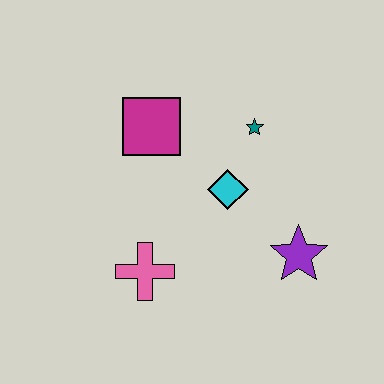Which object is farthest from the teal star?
The pink cross is farthest from the teal star.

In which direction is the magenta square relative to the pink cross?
The magenta square is above the pink cross.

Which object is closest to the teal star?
The cyan diamond is closest to the teal star.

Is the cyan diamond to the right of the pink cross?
Yes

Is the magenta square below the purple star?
No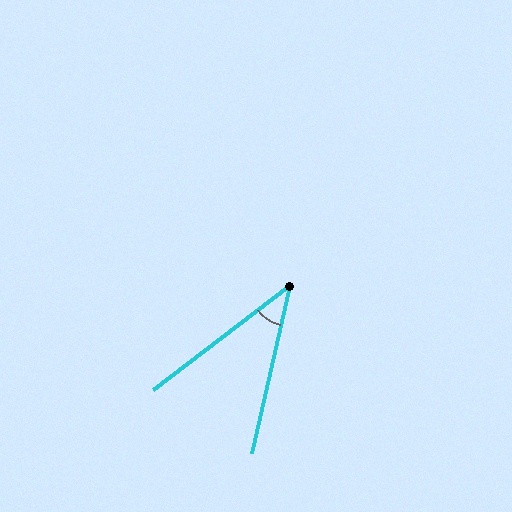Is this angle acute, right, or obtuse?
It is acute.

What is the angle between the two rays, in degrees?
Approximately 40 degrees.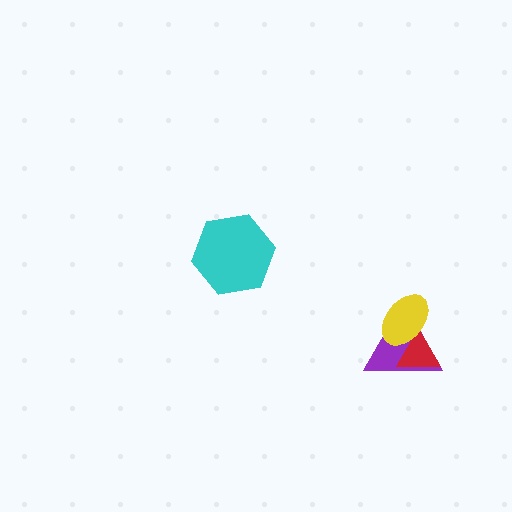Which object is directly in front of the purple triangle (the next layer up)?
The red triangle is directly in front of the purple triangle.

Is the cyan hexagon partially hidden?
No, no other shape covers it.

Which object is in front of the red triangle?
The yellow ellipse is in front of the red triangle.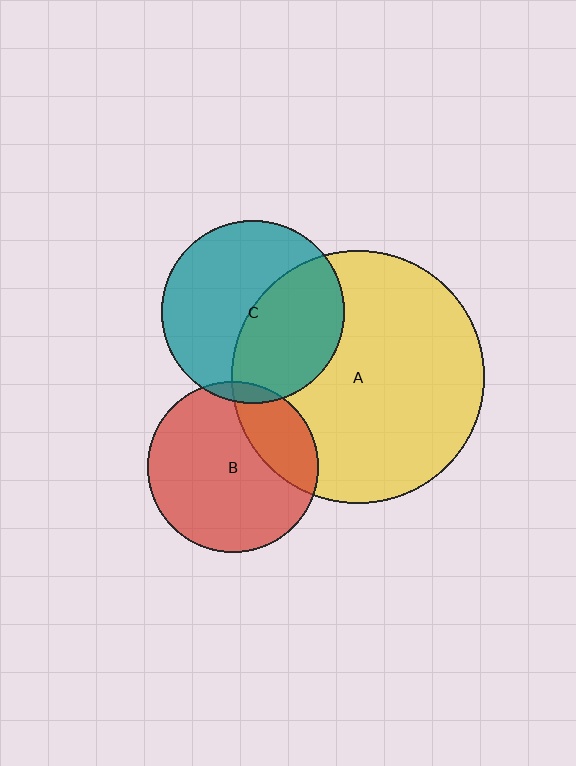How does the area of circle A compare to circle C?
Approximately 1.9 times.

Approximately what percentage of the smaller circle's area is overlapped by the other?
Approximately 45%.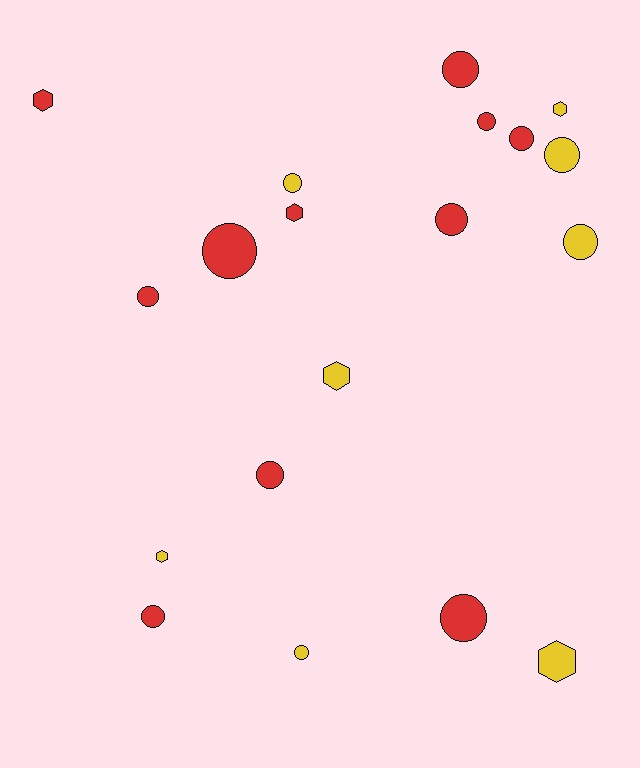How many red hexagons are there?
There are 2 red hexagons.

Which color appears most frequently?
Red, with 11 objects.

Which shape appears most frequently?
Circle, with 13 objects.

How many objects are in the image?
There are 19 objects.